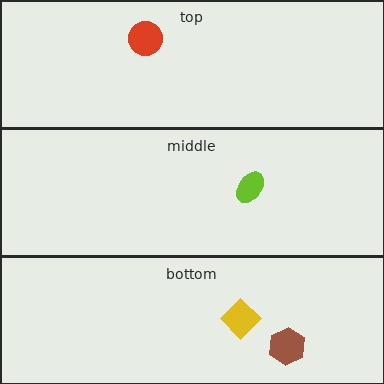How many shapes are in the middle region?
1.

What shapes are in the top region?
The red circle.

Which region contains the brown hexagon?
The bottom region.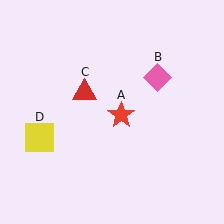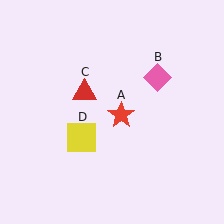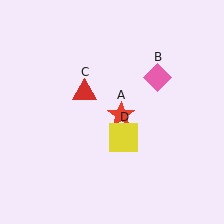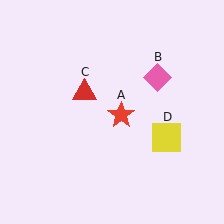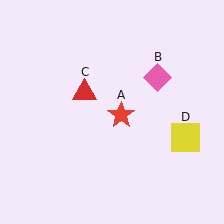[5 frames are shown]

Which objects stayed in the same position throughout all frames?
Red star (object A) and pink diamond (object B) and red triangle (object C) remained stationary.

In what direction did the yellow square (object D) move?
The yellow square (object D) moved right.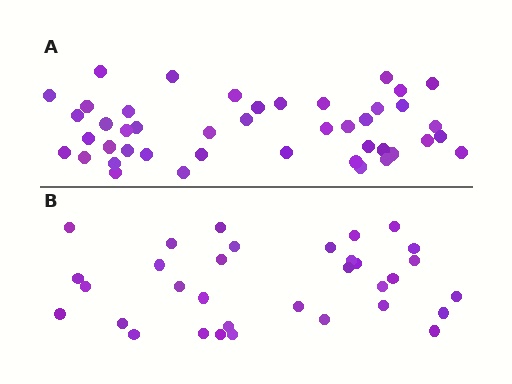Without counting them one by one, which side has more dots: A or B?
Region A (the top region) has more dots.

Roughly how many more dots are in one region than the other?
Region A has roughly 12 or so more dots than region B.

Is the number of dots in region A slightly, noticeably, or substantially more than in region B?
Region A has noticeably more, but not dramatically so. The ratio is roughly 1.3 to 1.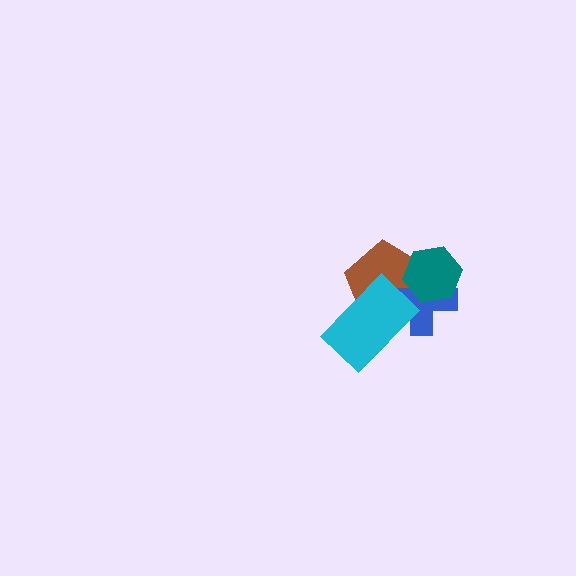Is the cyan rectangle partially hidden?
No, no other shape covers it.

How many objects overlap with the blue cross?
3 objects overlap with the blue cross.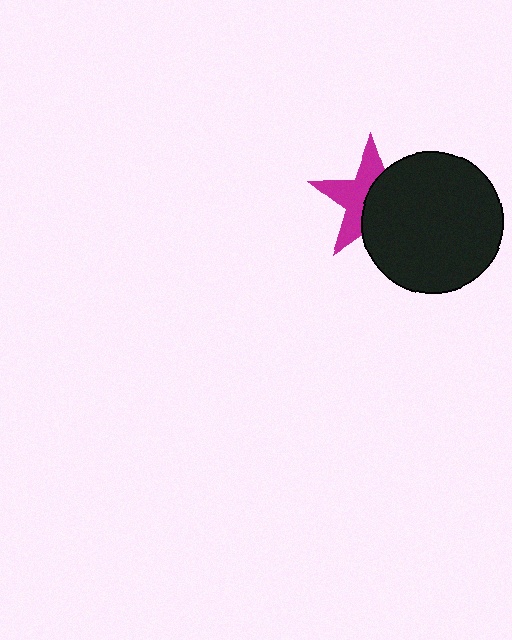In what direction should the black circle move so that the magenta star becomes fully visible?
The black circle should move right. That is the shortest direction to clear the overlap and leave the magenta star fully visible.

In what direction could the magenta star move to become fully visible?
The magenta star could move left. That would shift it out from behind the black circle entirely.